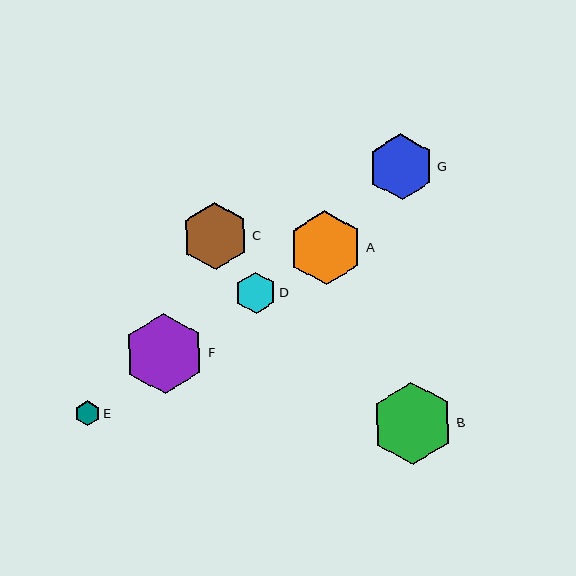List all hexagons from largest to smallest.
From largest to smallest: B, F, A, C, G, D, E.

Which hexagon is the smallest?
Hexagon E is the smallest with a size of approximately 25 pixels.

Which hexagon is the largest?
Hexagon B is the largest with a size of approximately 83 pixels.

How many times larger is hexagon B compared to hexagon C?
Hexagon B is approximately 1.2 times the size of hexagon C.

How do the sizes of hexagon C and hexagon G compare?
Hexagon C and hexagon G are approximately the same size.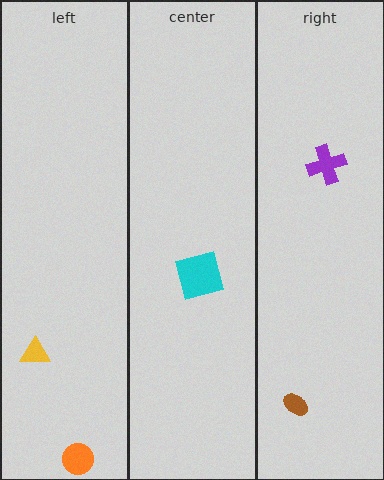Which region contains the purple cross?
The right region.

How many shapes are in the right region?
2.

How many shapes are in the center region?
1.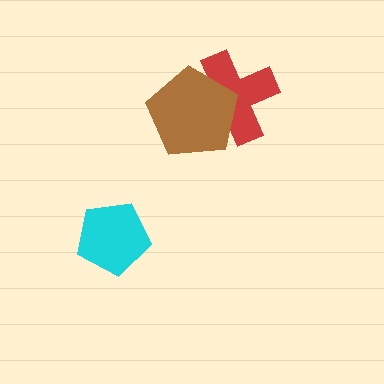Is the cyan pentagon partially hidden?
No, no other shape covers it.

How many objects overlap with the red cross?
1 object overlaps with the red cross.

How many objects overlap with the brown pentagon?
1 object overlaps with the brown pentagon.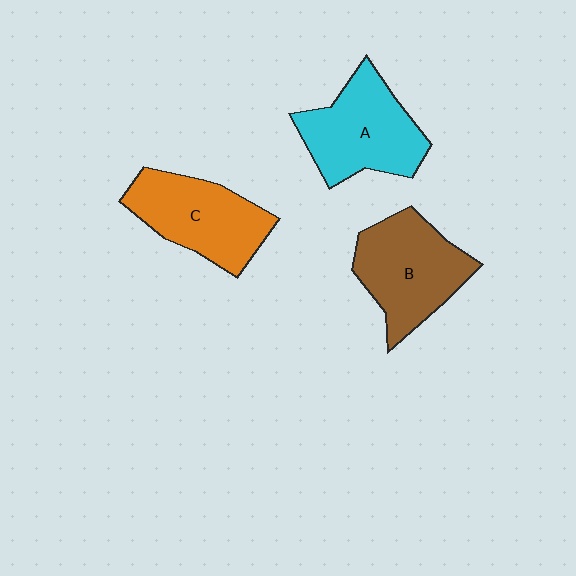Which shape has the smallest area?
Shape C (orange).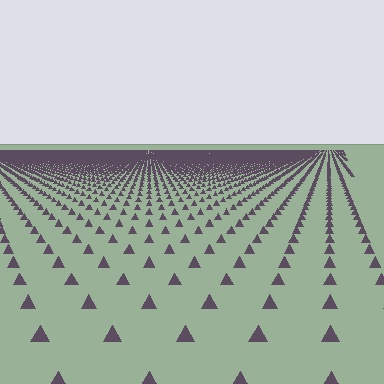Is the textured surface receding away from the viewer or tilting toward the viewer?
The surface is receding away from the viewer. Texture elements get smaller and denser toward the top.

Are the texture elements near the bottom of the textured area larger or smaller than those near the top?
Larger. Near the bottom, elements are closer to the viewer and appear at a bigger on-screen size.